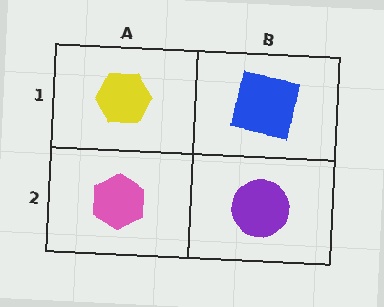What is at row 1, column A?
A yellow hexagon.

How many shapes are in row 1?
2 shapes.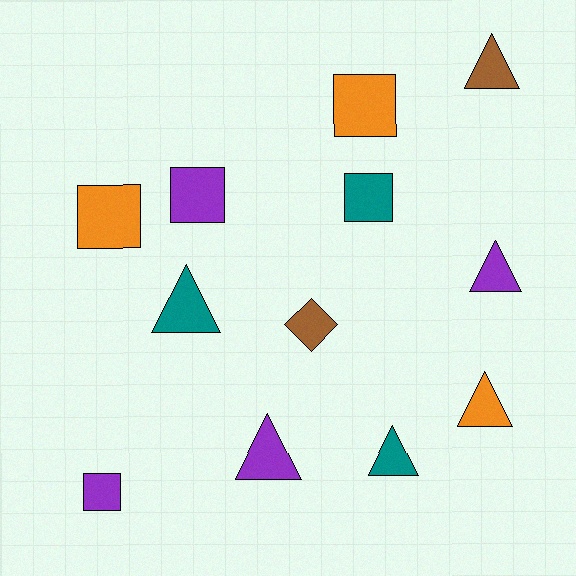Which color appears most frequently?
Purple, with 4 objects.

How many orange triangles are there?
There is 1 orange triangle.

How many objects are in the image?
There are 12 objects.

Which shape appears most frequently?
Triangle, with 6 objects.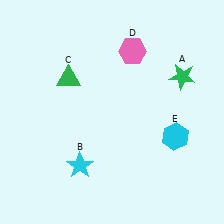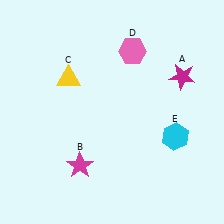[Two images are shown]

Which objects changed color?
A changed from green to magenta. B changed from cyan to magenta. C changed from green to yellow.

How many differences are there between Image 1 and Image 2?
There are 3 differences between the two images.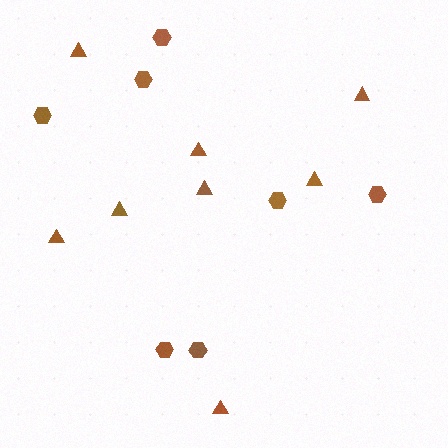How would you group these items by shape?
There are 2 groups: one group of triangles (8) and one group of hexagons (7).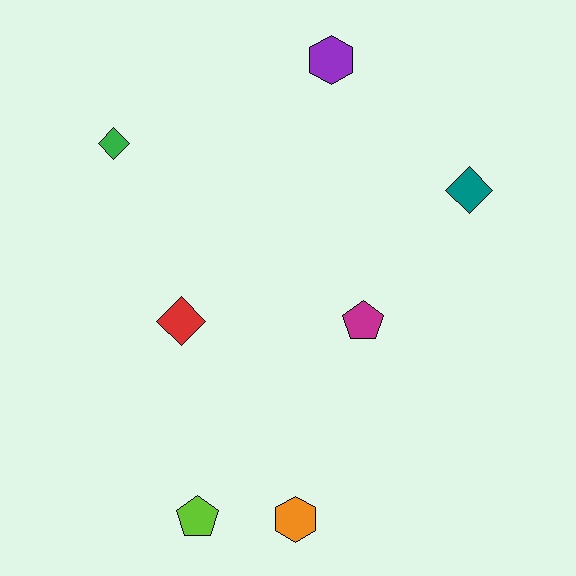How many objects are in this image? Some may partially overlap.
There are 7 objects.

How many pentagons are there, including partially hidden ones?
There are 2 pentagons.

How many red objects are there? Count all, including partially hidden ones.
There is 1 red object.